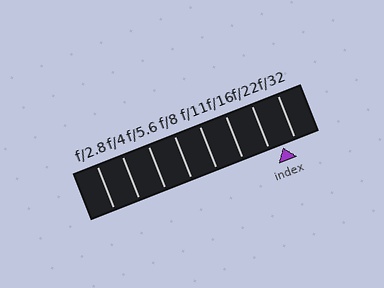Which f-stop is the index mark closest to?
The index mark is closest to f/32.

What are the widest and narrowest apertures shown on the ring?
The widest aperture shown is f/2.8 and the narrowest is f/32.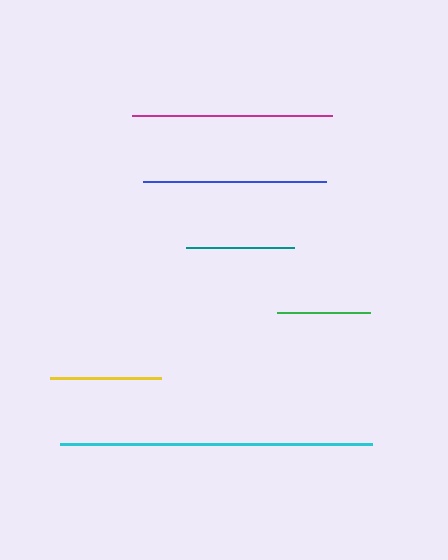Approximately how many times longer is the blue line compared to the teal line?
The blue line is approximately 1.7 times the length of the teal line.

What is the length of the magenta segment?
The magenta segment is approximately 199 pixels long.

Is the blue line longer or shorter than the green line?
The blue line is longer than the green line.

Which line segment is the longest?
The cyan line is the longest at approximately 312 pixels.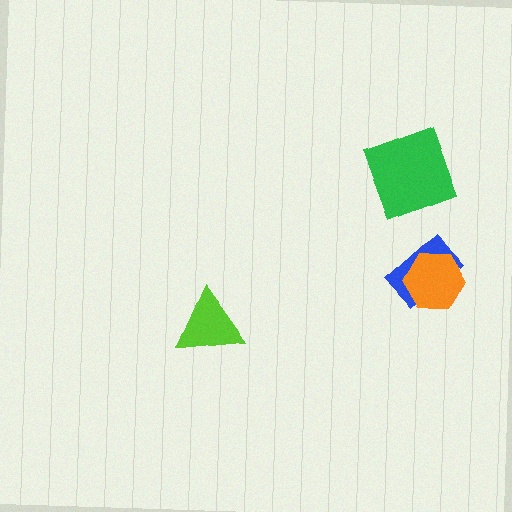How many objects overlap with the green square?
0 objects overlap with the green square.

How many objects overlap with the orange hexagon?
1 object overlaps with the orange hexagon.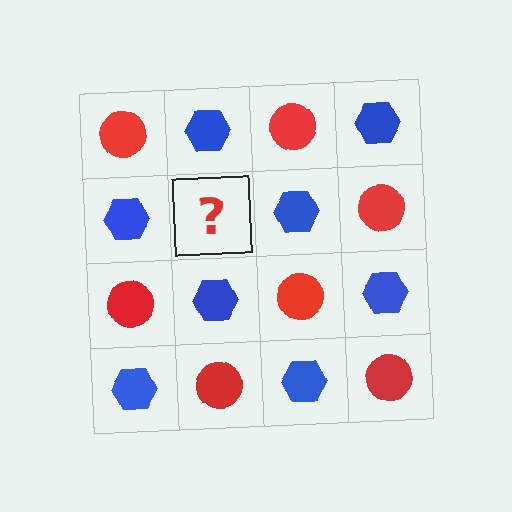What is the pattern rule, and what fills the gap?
The rule is that it alternates red circle and blue hexagon in a checkerboard pattern. The gap should be filled with a red circle.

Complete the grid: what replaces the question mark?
The question mark should be replaced with a red circle.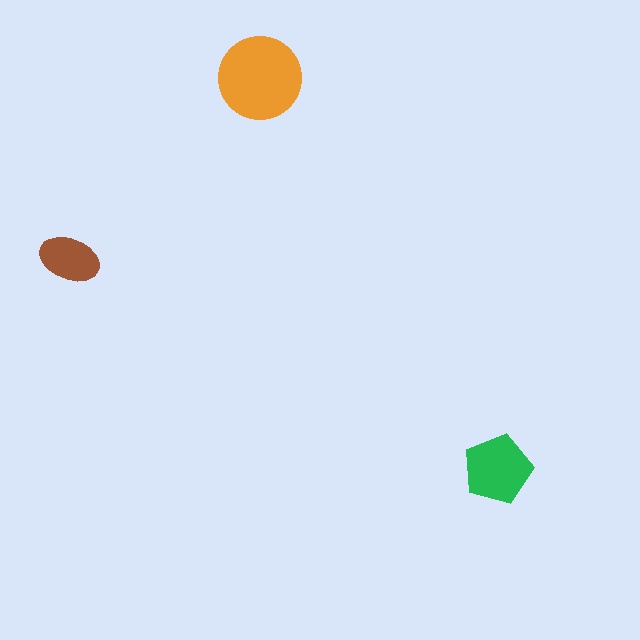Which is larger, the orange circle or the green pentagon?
The orange circle.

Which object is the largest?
The orange circle.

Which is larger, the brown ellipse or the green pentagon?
The green pentagon.